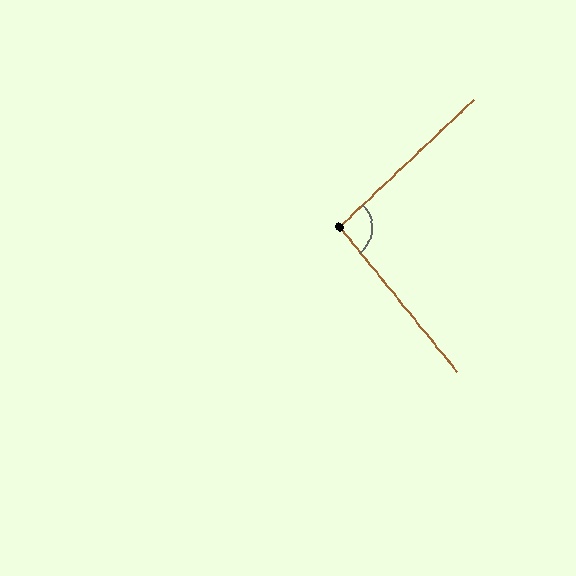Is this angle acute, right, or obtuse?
It is approximately a right angle.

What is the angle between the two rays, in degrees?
Approximately 94 degrees.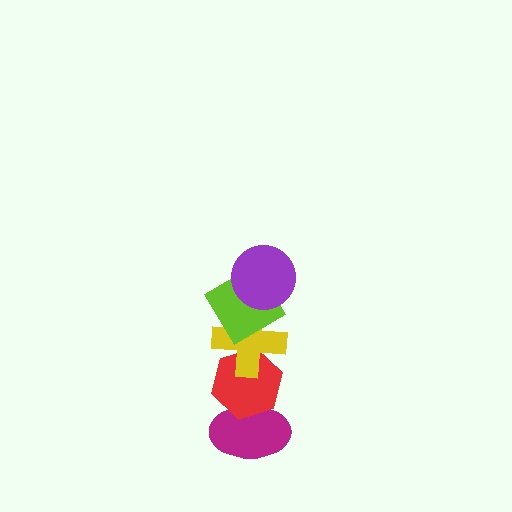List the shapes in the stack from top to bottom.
From top to bottom: the purple circle, the lime diamond, the yellow cross, the red hexagon, the magenta ellipse.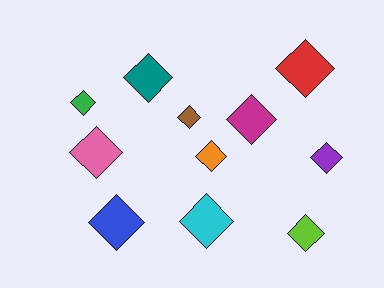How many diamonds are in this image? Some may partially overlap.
There are 11 diamonds.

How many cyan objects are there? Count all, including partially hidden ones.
There is 1 cyan object.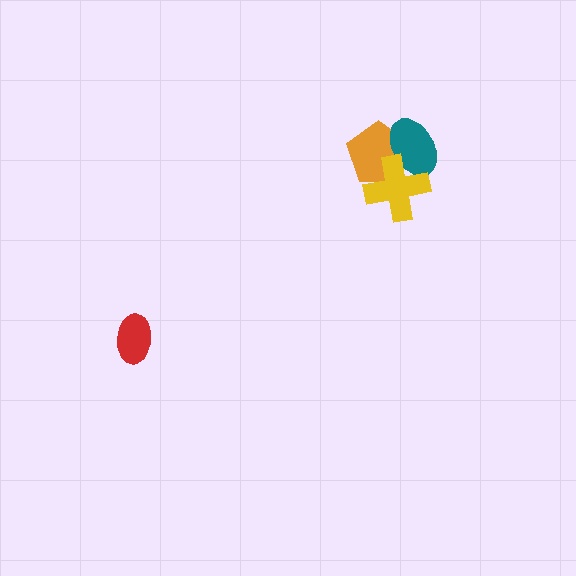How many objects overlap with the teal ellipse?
2 objects overlap with the teal ellipse.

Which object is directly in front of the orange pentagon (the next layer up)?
The teal ellipse is directly in front of the orange pentagon.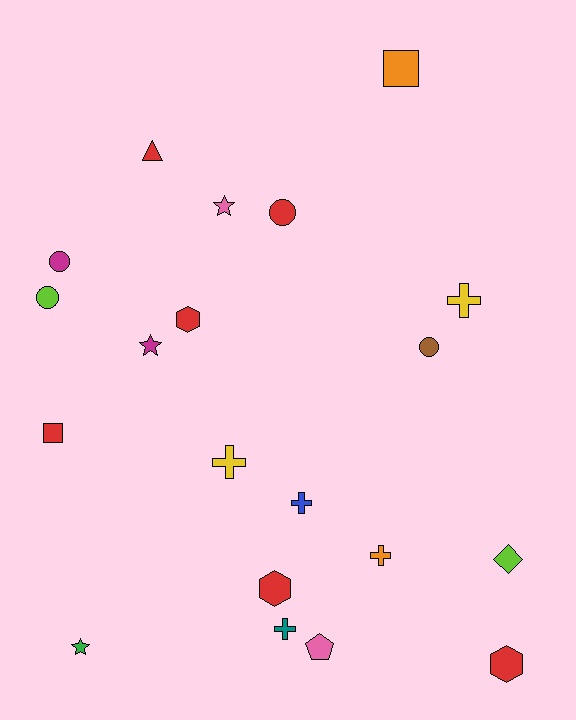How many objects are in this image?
There are 20 objects.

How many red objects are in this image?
There are 6 red objects.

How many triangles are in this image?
There is 1 triangle.